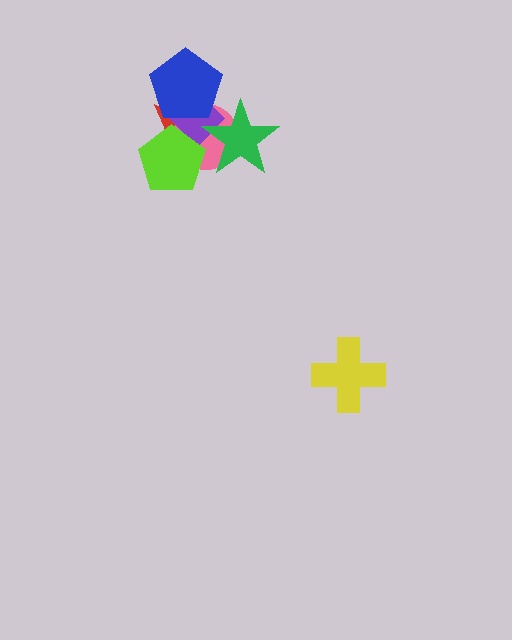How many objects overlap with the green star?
3 objects overlap with the green star.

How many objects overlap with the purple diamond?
5 objects overlap with the purple diamond.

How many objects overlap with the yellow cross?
0 objects overlap with the yellow cross.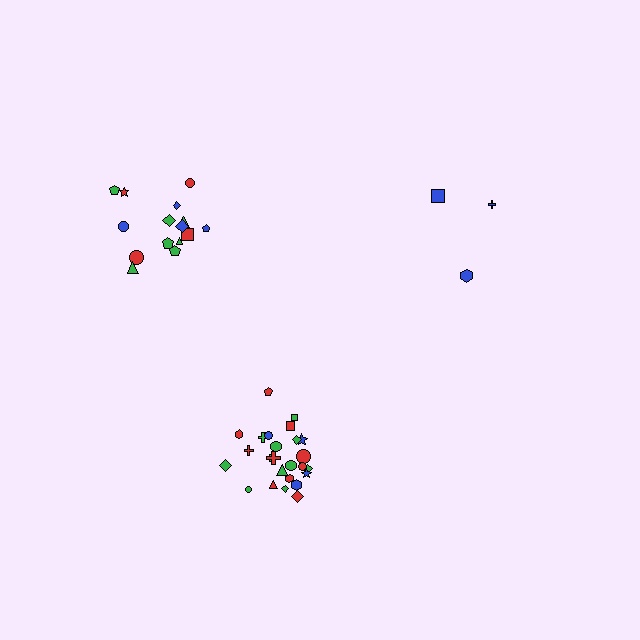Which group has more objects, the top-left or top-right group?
The top-left group.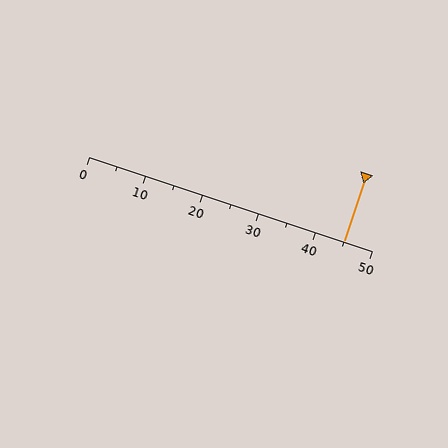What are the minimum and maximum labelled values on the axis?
The axis runs from 0 to 50.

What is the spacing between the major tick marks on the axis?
The major ticks are spaced 10 apart.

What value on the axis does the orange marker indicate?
The marker indicates approximately 45.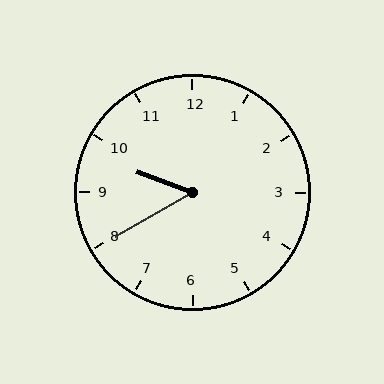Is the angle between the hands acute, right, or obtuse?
It is acute.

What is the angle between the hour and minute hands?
Approximately 50 degrees.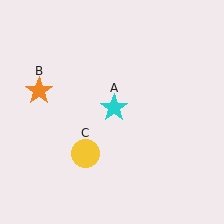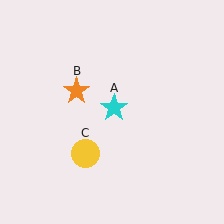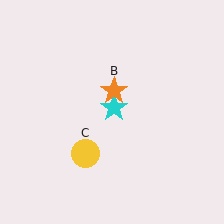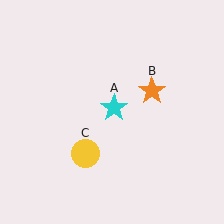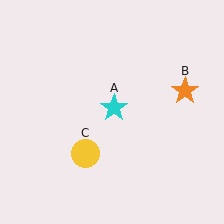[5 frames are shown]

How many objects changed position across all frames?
1 object changed position: orange star (object B).